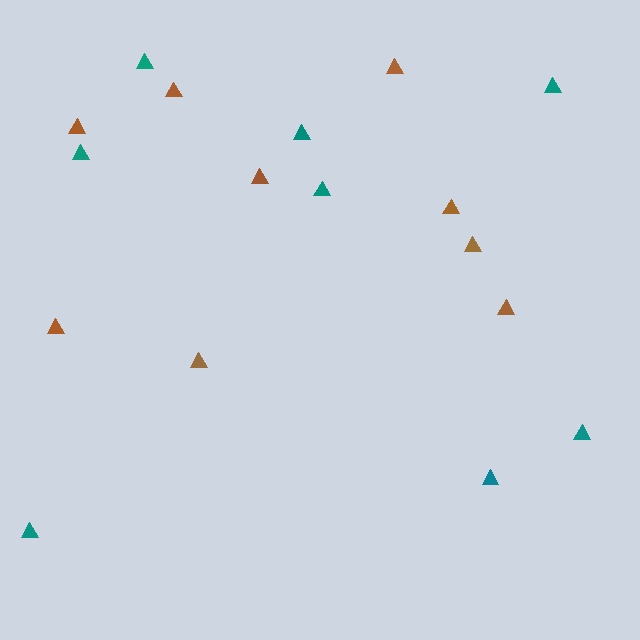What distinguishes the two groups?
There are 2 groups: one group of teal triangles (8) and one group of brown triangles (9).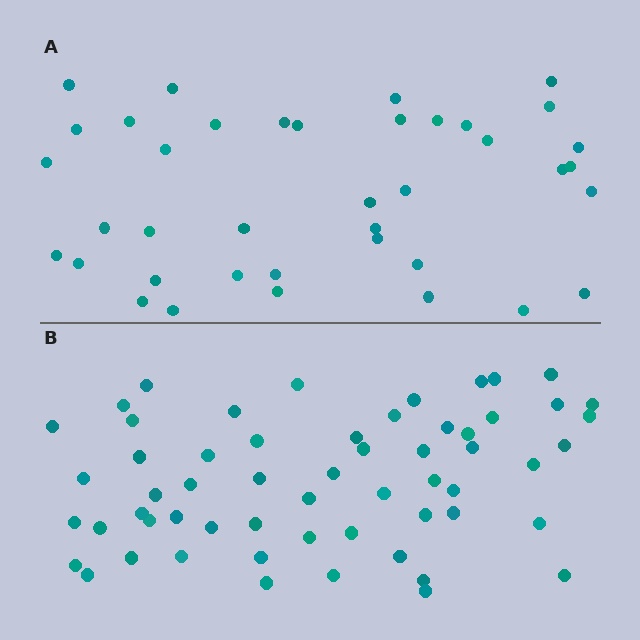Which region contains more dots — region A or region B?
Region B (the bottom region) has more dots.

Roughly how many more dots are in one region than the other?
Region B has approximately 20 more dots than region A.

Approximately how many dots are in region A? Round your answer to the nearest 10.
About 40 dots. (The exact count is 39, which rounds to 40.)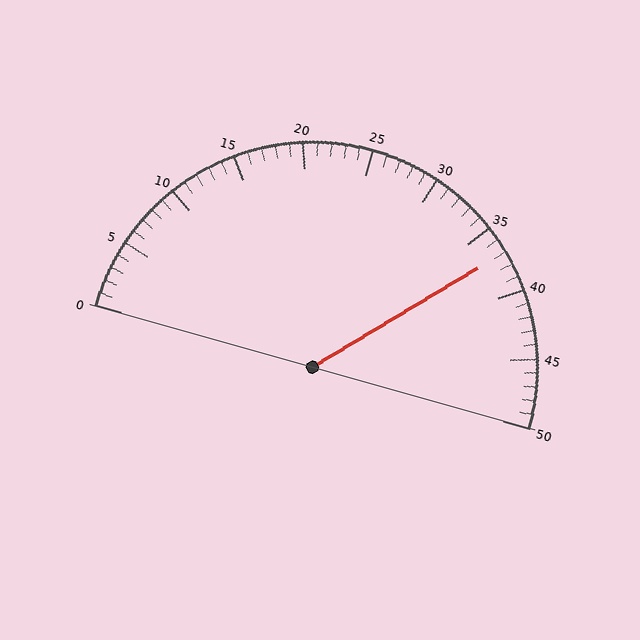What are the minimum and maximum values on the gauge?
The gauge ranges from 0 to 50.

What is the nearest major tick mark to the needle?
The nearest major tick mark is 35.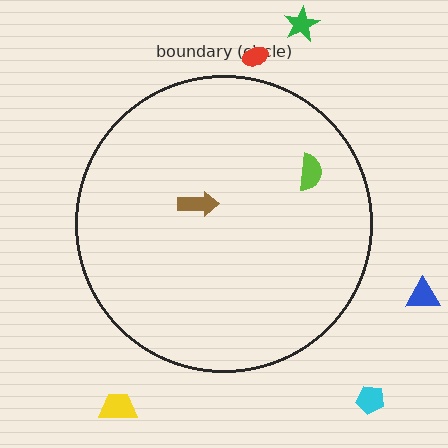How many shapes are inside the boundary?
2 inside, 5 outside.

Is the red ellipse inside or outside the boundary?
Outside.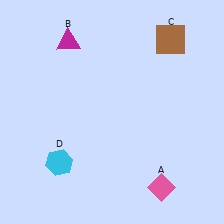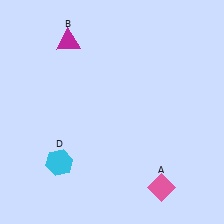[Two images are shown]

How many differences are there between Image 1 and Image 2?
There is 1 difference between the two images.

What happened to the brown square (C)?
The brown square (C) was removed in Image 2. It was in the top-right area of Image 1.